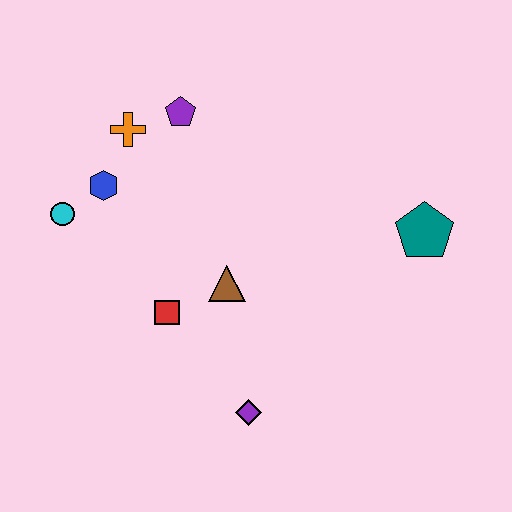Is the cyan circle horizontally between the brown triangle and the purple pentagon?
No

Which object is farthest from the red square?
The teal pentagon is farthest from the red square.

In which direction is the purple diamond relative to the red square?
The purple diamond is below the red square.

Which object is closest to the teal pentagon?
The brown triangle is closest to the teal pentagon.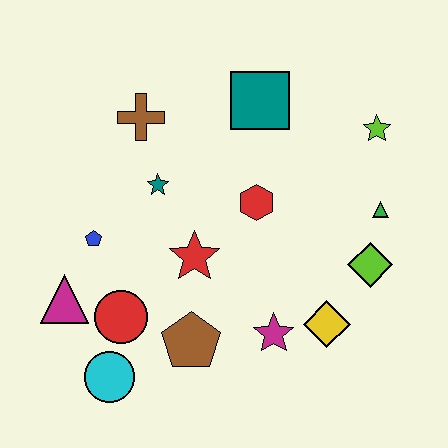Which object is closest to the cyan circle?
The red circle is closest to the cyan circle.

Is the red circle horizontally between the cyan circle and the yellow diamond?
Yes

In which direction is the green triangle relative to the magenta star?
The green triangle is above the magenta star.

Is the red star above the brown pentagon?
Yes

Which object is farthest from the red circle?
The lime star is farthest from the red circle.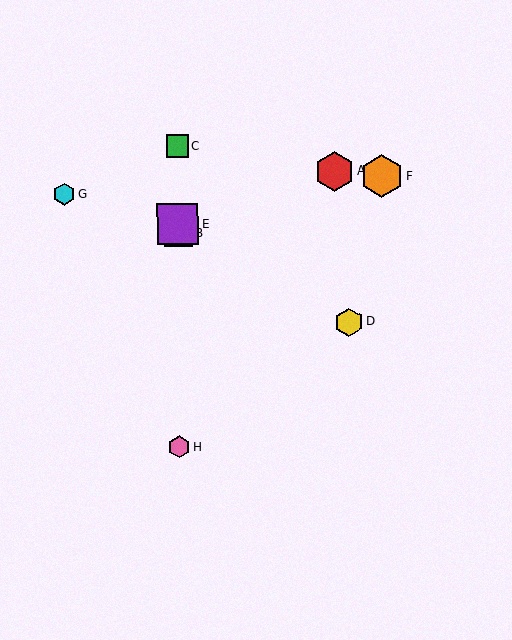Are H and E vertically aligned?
Yes, both are at x≈179.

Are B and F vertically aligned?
No, B is at x≈178 and F is at x≈382.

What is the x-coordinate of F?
Object F is at x≈382.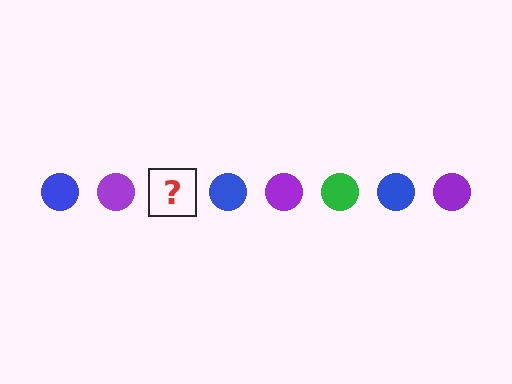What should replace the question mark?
The question mark should be replaced with a green circle.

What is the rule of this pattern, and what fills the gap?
The rule is that the pattern cycles through blue, purple, green circles. The gap should be filled with a green circle.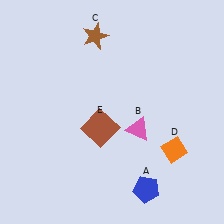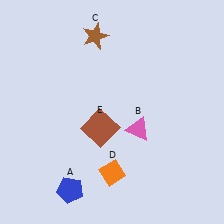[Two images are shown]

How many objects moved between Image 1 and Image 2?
2 objects moved between the two images.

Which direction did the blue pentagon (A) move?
The blue pentagon (A) moved left.